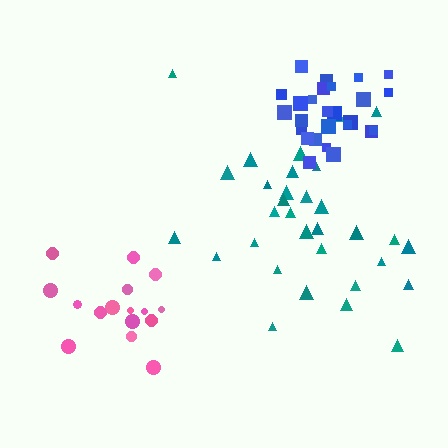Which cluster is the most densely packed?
Blue.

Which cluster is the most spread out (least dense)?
Pink.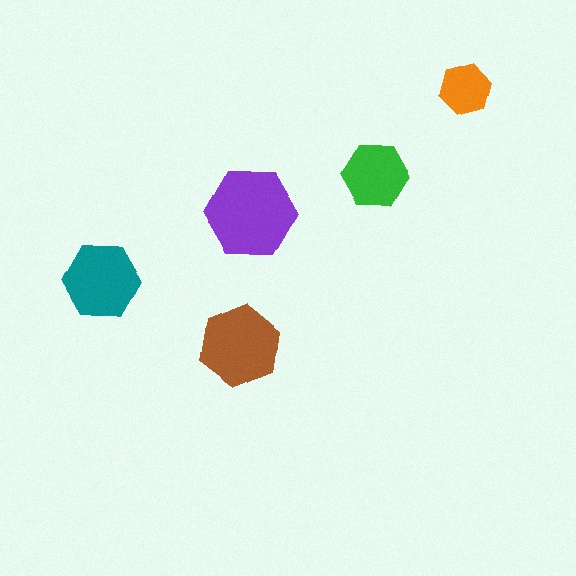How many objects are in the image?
There are 5 objects in the image.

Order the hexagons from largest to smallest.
the purple one, the brown one, the teal one, the green one, the orange one.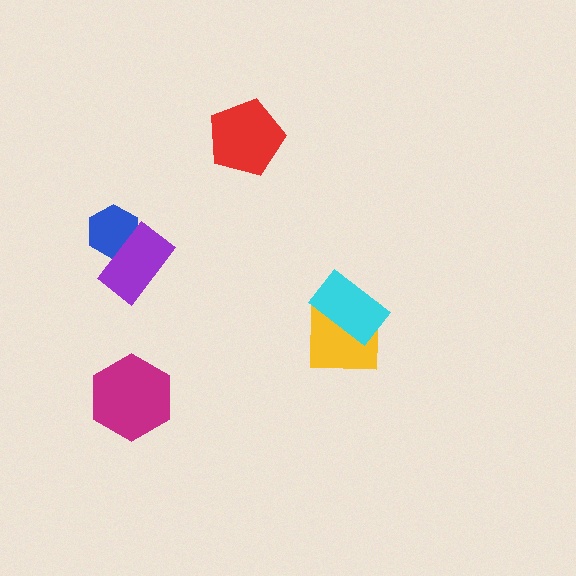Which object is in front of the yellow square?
The cyan rectangle is in front of the yellow square.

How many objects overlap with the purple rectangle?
1 object overlaps with the purple rectangle.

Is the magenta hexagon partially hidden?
No, no other shape covers it.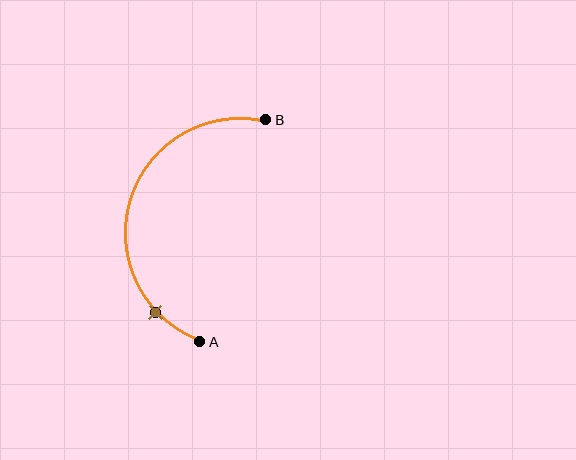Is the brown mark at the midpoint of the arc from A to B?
No. The brown mark lies on the arc but is closer to endpoint A. The arc midpoint would be at the point on the curve equidistant along the arc from both A and B.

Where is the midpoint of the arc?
The arc midpoint is the point on the curve farthest from the straight line joining A and B. It sits to the left of that line.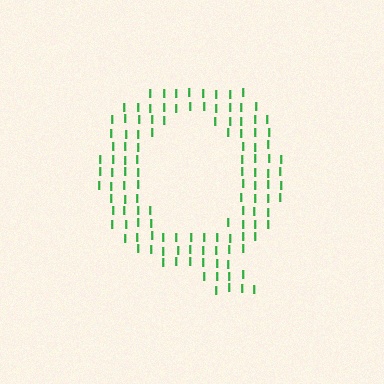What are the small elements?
The small elements are letter I's.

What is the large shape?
The large shape is the letter Q.